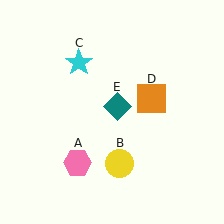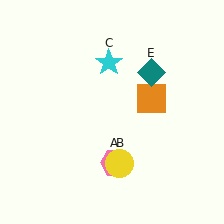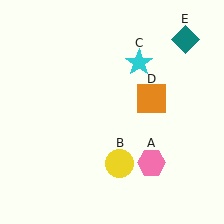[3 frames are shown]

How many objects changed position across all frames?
3 objects changed position: pink hexagon (object A), cyan star (object C), teal diamond (object E).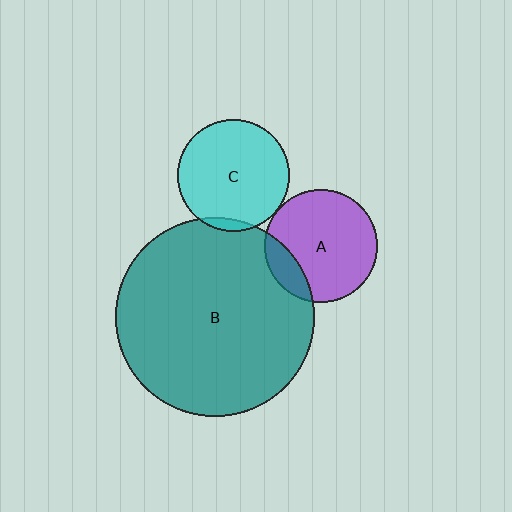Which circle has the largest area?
Circle B (teal).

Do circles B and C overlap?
Yes.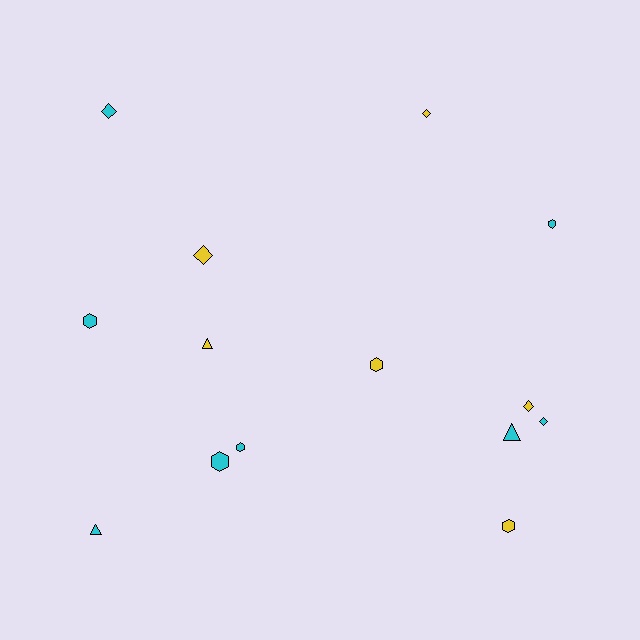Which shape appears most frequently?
Hexagon, with 6 objects.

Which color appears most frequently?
Cyan, with 8 objects.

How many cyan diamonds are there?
There are 2 cyan diamonds.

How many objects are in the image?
There are 14 objects.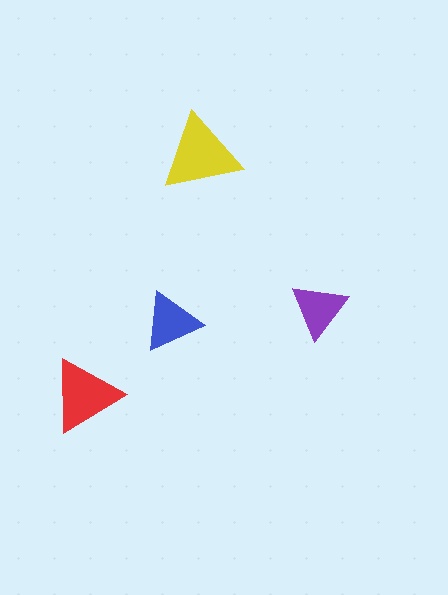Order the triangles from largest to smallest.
the yellow one, the red one, the blue one, the purple one.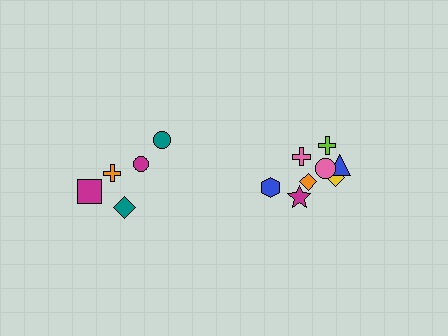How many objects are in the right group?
There are 8 objects.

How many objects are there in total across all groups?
There are 13 objects.